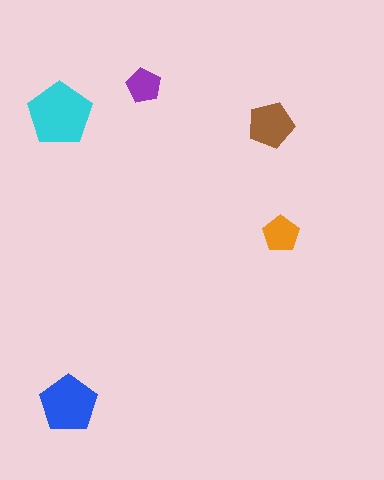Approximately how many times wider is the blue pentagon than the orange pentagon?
About 1.5 times wider.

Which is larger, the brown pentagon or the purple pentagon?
The brown one.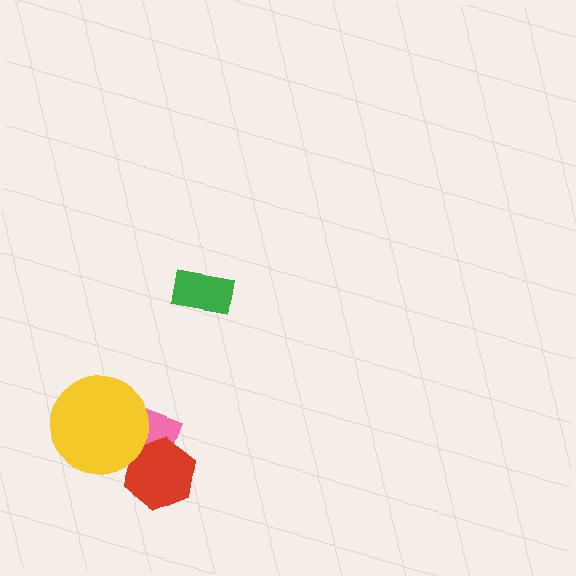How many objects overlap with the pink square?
2 objects overlap with the pink square.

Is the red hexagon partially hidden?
Yes, it is partially covered by another shape.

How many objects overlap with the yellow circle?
2 objects overlap with the yellow circle.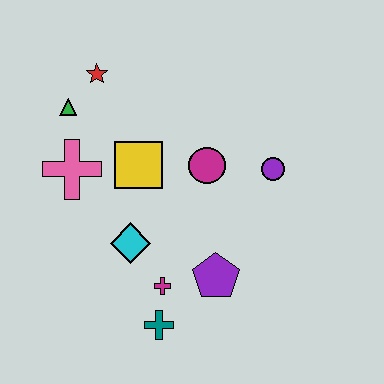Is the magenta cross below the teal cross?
No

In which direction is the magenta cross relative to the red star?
The magenta cross is below the red star.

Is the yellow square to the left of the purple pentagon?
Yes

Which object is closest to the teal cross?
The magenta cross is closest to the teal cross.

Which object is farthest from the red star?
The teal cross is farthest from the red star.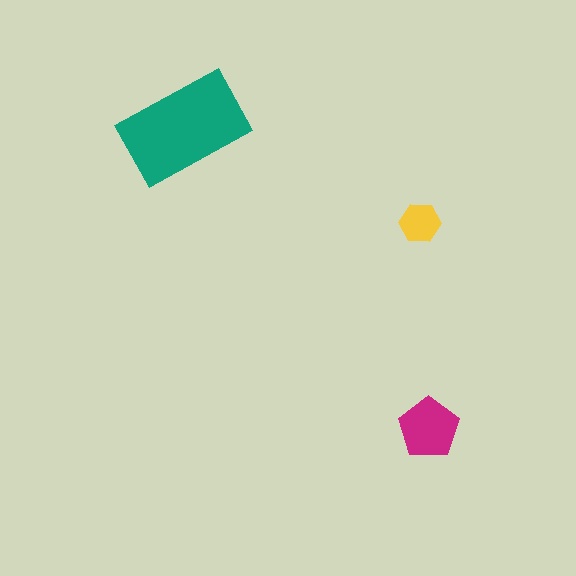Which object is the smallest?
The yellow hexagon.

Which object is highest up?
The teal rectangle is topmost.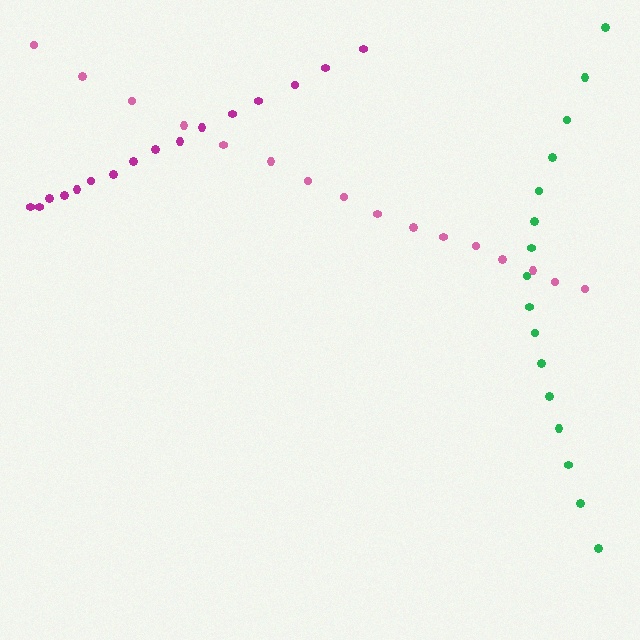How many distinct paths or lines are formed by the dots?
There are 3 distinct paths.